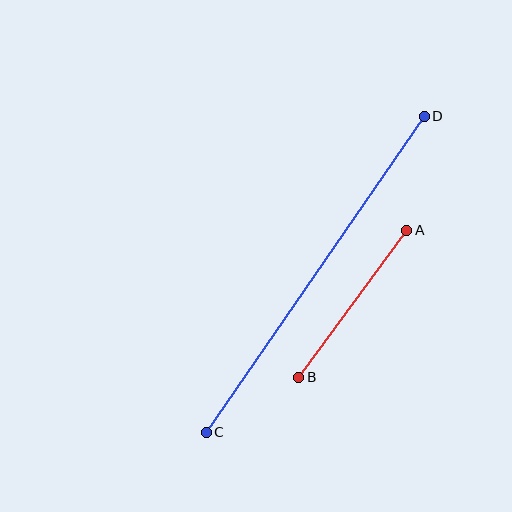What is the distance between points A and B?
The distance is approximately 183 pixels.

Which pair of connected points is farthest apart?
Points C and D are farthest apart.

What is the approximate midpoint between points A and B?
The midpoint is at approximately (353, 304) pixels.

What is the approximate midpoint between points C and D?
The midpoint is at approximately (315, 274) pixels.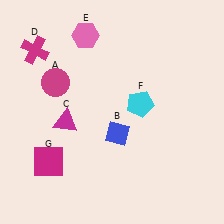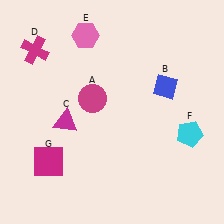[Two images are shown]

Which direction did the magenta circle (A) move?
The magenta circle (A) moved right.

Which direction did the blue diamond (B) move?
The blue diamond (B) moved right.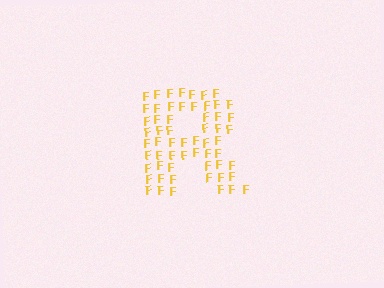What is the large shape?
The large shape is the letter R.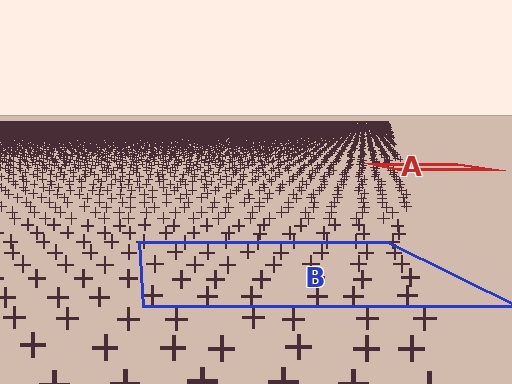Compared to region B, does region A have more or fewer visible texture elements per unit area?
Region A has more texture elements per unit area — they are packed more densely because it is farther away.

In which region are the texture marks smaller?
The texture marks are smaller in region A, because it is farther away.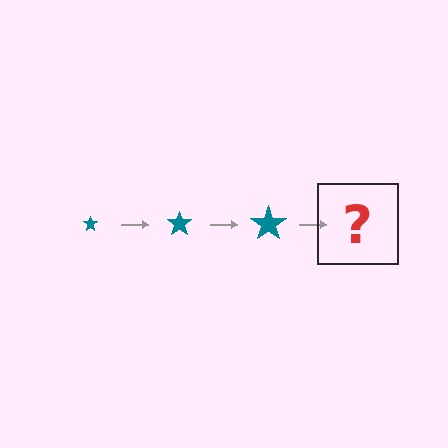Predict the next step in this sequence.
The next step is a teal star, larger than the previous one.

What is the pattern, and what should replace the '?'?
The pattern is that the star gets progressively larger each step. The '?' should be a teal star, larger than the previous one.